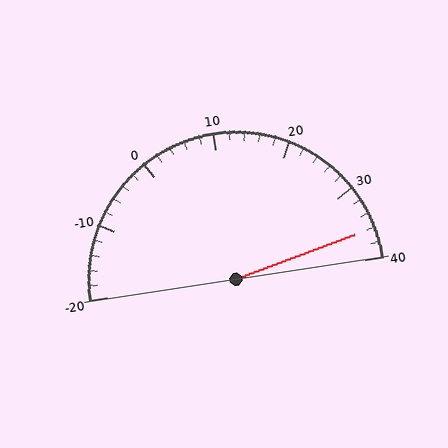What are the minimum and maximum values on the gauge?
The gauge ranges from -20 to 40.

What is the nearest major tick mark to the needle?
The nearest major tick mark is 40.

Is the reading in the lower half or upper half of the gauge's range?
The reading is in the upper half of the range (-20 to 40).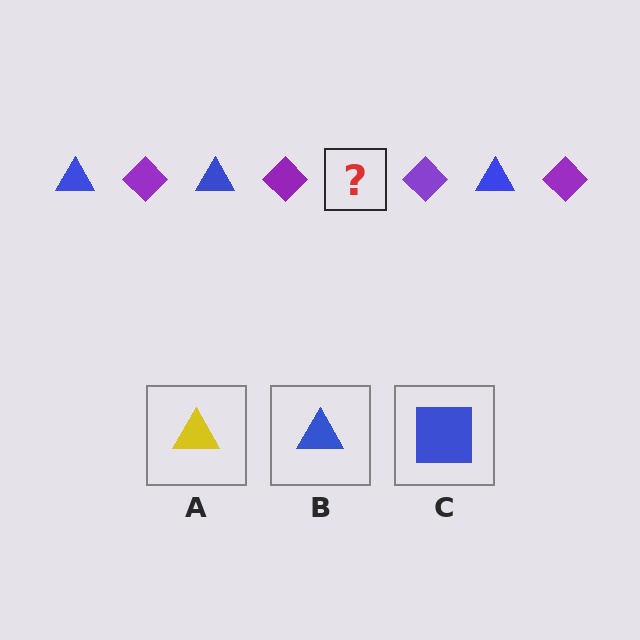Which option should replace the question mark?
Option B.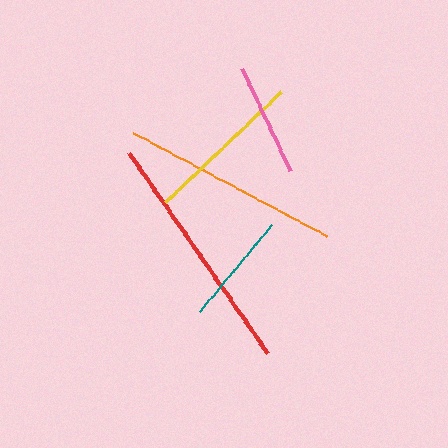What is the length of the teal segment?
The teal segment is approximately 113 pixels long.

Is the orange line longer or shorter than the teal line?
The orange line is longer than the teal line.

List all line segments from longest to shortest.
From longest to shortest: red, orange, yellow, teal, pink.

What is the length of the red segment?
The red segment is approximately 244 pixels long.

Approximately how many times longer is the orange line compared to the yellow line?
The orange line is approximately 1.4 times the length of the yellow line.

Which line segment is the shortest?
The pink line is the shortest at approximately 113 pixels.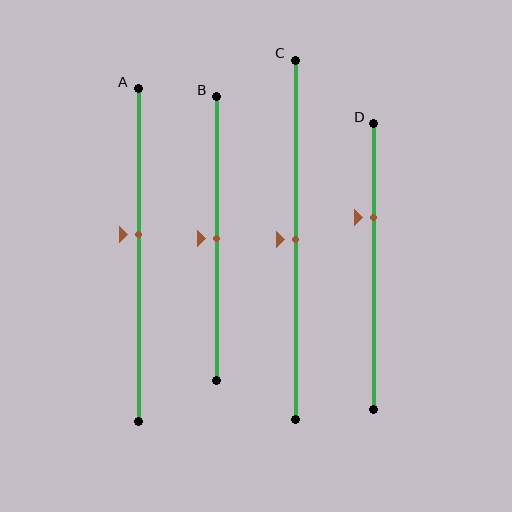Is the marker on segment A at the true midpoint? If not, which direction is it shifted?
No, the marker on segment A is shifted upward by about 6% of the segment length.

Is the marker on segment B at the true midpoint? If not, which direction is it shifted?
Yes, the marker on segment B is at the true midpoint.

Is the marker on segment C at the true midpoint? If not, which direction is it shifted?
Yes, the marker on segment C is at the true midpoint.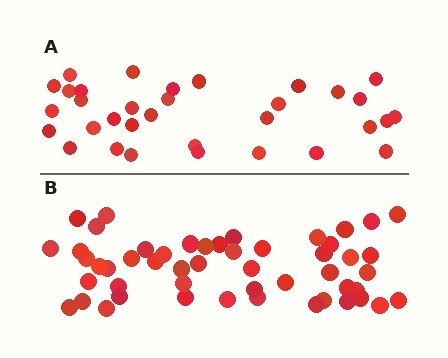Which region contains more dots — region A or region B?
Region B (the bottom region) has more dots.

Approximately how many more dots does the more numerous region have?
Region B has approximately 20 more dots than region A.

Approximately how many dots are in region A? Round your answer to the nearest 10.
About 30 dots. (The exact count is 33, which rounds to 30.)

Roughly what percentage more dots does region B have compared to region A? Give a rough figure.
About 55% more.